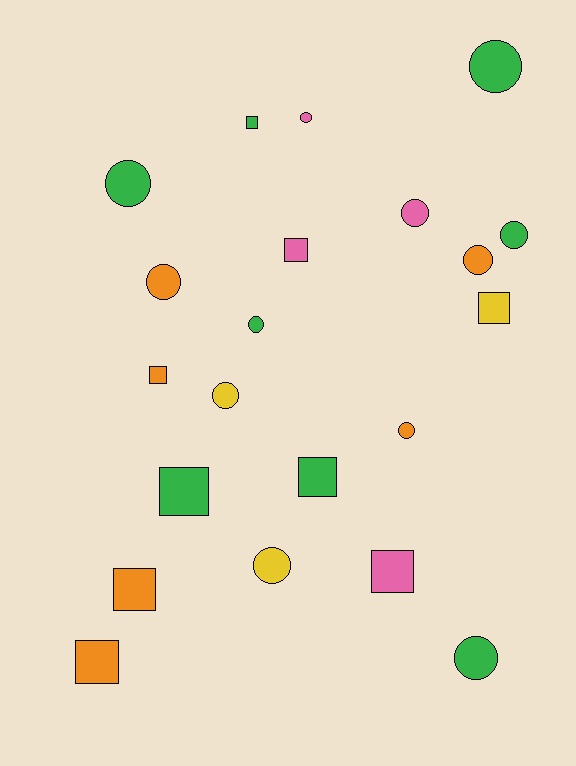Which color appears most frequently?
Green, with 8 objects.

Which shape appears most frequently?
Circle, with 12 objects.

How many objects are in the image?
There are 21 objects.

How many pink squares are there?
There are 2 pink squares.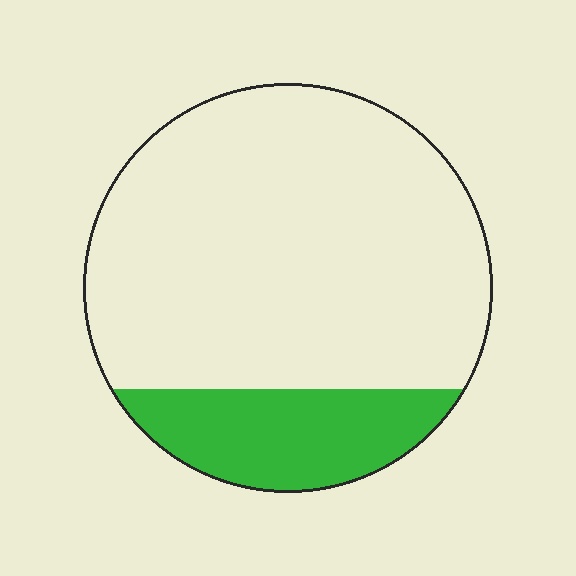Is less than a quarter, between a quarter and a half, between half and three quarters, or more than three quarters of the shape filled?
Less than a quarter.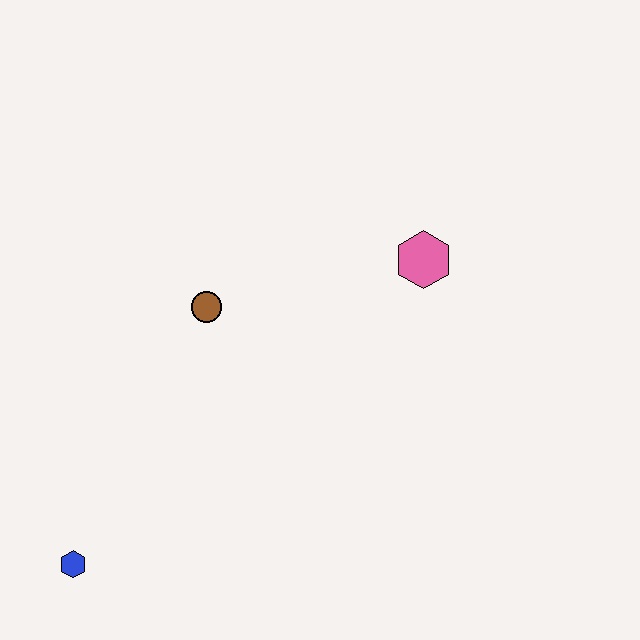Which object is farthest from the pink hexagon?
The blue hexagon is farthest from the pink hexagon.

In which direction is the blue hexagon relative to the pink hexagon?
The blue hexagon is to the left of the pink hexagon.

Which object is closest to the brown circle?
The pink hexagon is closest to the brown circle.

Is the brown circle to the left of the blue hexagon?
No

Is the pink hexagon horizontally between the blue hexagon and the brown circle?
No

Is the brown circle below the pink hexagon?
Yes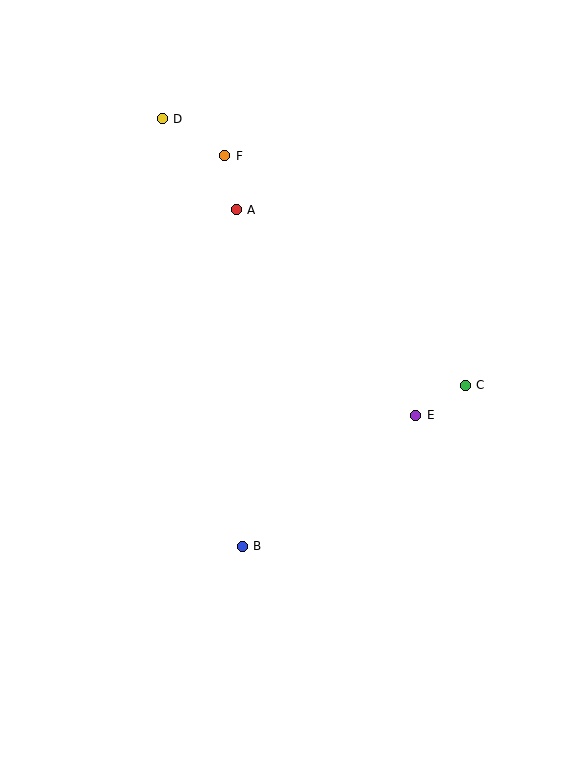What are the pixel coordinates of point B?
Point B is at (242, 546).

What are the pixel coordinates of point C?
Point C is at (465, 386).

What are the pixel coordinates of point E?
Point E is at (416, 415).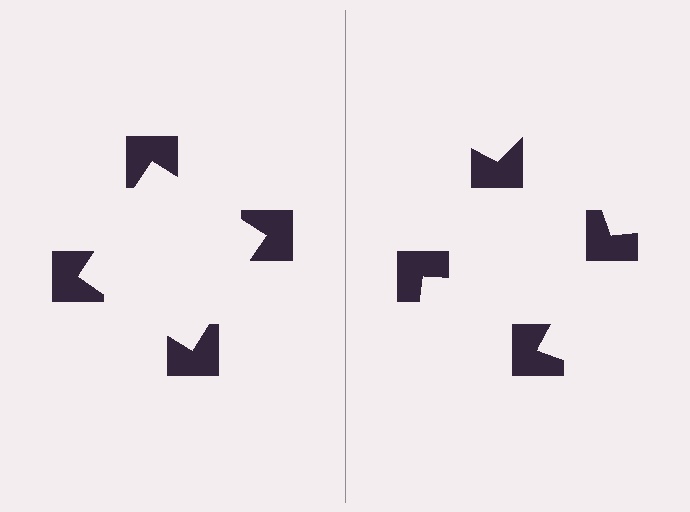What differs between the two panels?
The notched squares are positioned identically on both sides; only the wedge orientations differ. On the left they align to a square; on the right they are misaligned.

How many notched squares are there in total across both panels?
8 — 4 on each side.